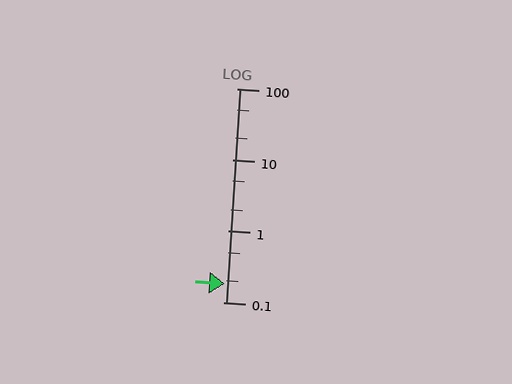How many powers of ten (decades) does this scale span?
The scale spans 3 decades, from 0.1 to 100.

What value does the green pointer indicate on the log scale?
The pointer indicates approximately 0.18.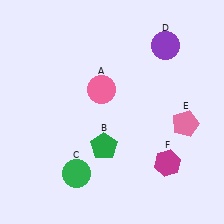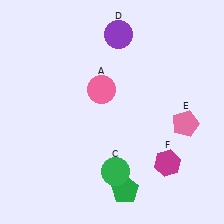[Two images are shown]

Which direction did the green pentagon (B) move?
The green pentagon (B) moved down.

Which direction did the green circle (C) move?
The green circle (C) moved right.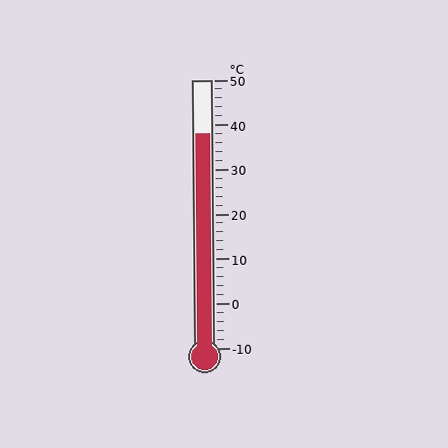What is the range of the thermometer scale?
The thermometer scale ranges from -10°C to 50°C.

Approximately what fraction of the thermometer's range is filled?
The thermometer is filled to approximately 80% of its range.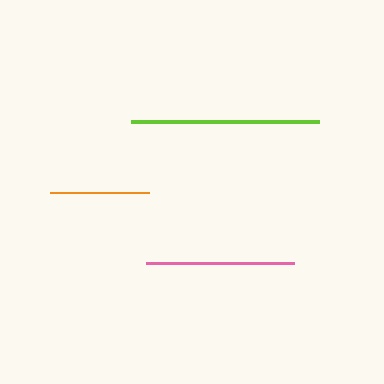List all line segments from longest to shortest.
From longest to shortest: lime, pink, orange.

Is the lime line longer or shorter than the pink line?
The lime line is longer than the pink line.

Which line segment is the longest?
The lime line is the longest at approximately 188 pixels.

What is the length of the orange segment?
The orange segment is approximately 100 pixels long.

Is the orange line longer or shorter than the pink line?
The pink line is longer than the orange line.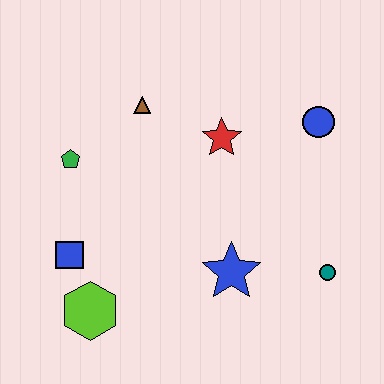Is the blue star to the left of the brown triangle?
No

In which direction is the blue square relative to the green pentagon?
The blue square is below the green pentagon.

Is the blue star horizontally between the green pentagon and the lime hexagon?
No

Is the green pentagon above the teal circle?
Yes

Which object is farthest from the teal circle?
The green pentagon is farthest from the teal circle.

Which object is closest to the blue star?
The teal circle is closest to the blue star.